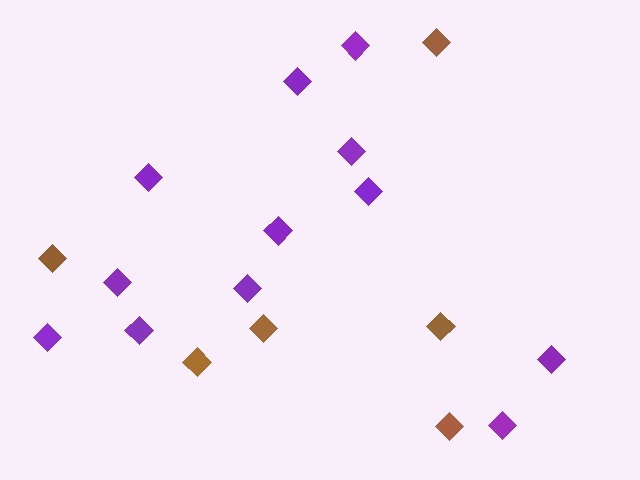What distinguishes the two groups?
There are 2 groups: one group of brown diamonds (6) and one group of purple diamonds (12).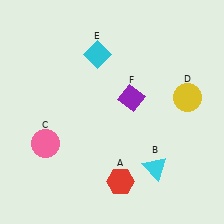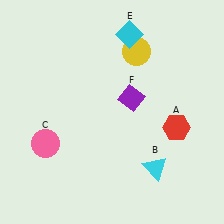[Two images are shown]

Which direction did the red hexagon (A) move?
The red hexagon (A) moved right.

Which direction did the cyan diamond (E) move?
The cyan diamond (E) moved right.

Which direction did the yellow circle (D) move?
The yellow circle (D) moved left.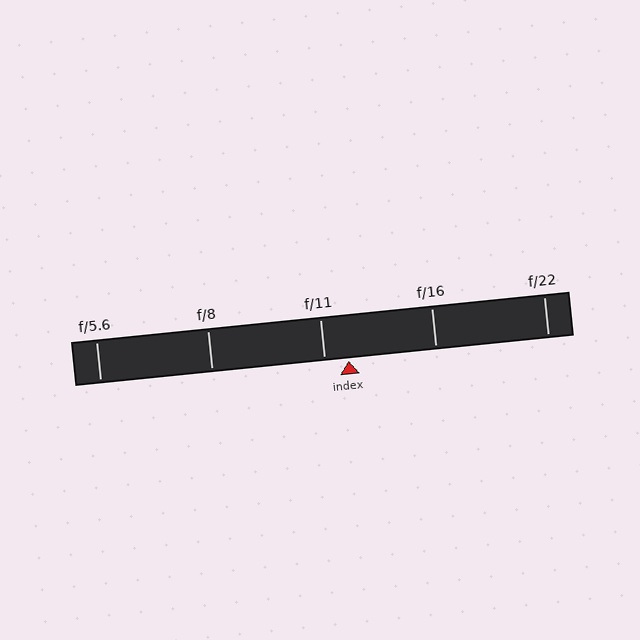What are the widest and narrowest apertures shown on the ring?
The widest aperture shown is f/5.6 and the narrowest is f/22.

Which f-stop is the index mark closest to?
The index mark is closest to f/11.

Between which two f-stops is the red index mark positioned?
The index mark is between f/11 and f/16.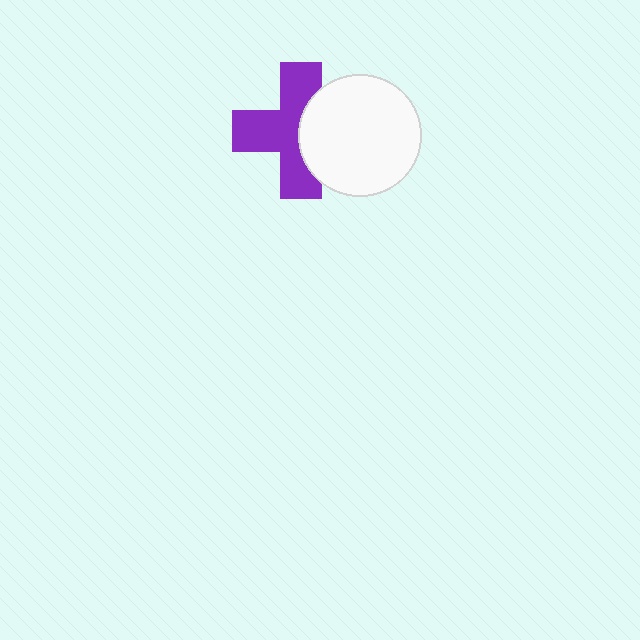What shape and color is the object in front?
The object in front is a white circle.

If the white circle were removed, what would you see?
You would see the complete purple cross.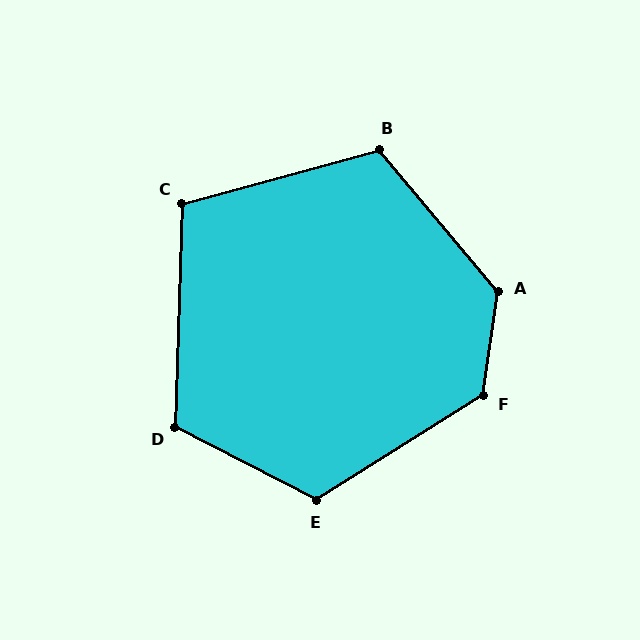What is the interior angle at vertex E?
Approximately 121 degrees (obtuse).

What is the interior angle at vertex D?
Approximately 115 degrees (obtuse).